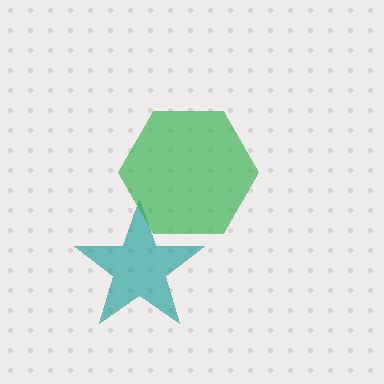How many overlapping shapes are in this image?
There are 2 overlapping shapes in the image.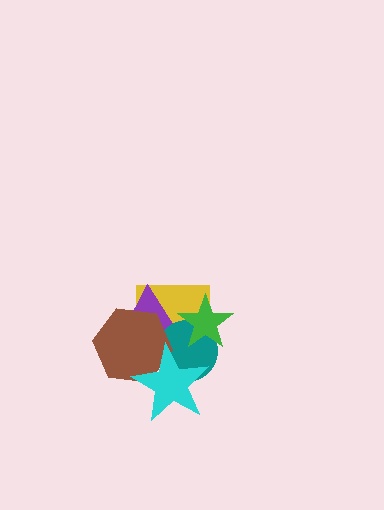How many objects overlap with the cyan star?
4 objects overlap with the cyan star.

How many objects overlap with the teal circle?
5 objects overlap with the teal circle.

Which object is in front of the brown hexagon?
The cyan star is in front of the brown hexagon.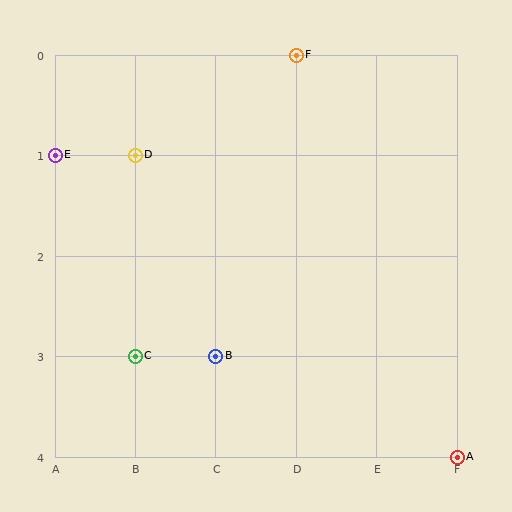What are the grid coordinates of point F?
Point F is at grid coordinates (D, 0).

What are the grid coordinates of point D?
Point D is at grid coordinates (B, 1).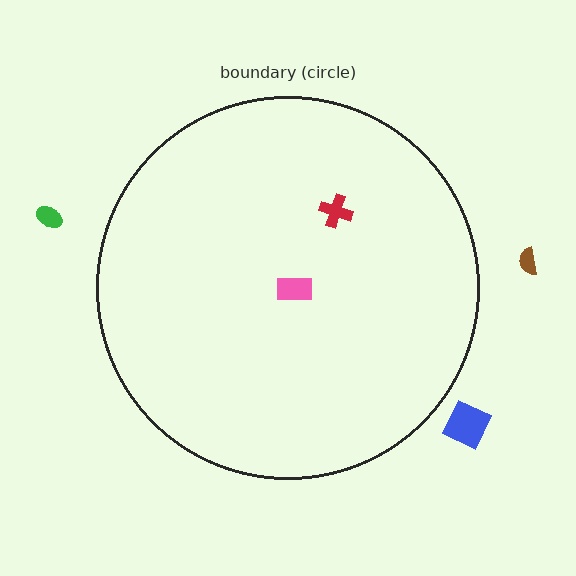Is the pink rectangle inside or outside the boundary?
Inside.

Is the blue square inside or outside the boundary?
Outside.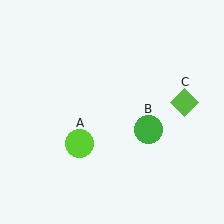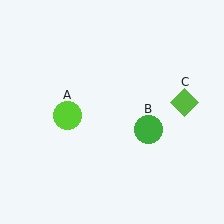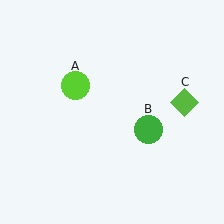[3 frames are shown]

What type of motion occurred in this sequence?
The lime circle (object A) rotated clockwise around the center of the scene.